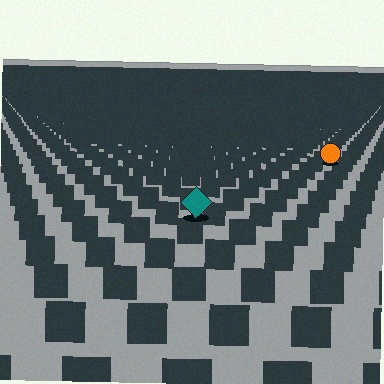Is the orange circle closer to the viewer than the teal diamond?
No. The teal diamond is closer — you can tell from the texture gradient: the ground texture is coarser near it.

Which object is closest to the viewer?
The teal diamond is closest. The texture marks near it are larger and more spread out.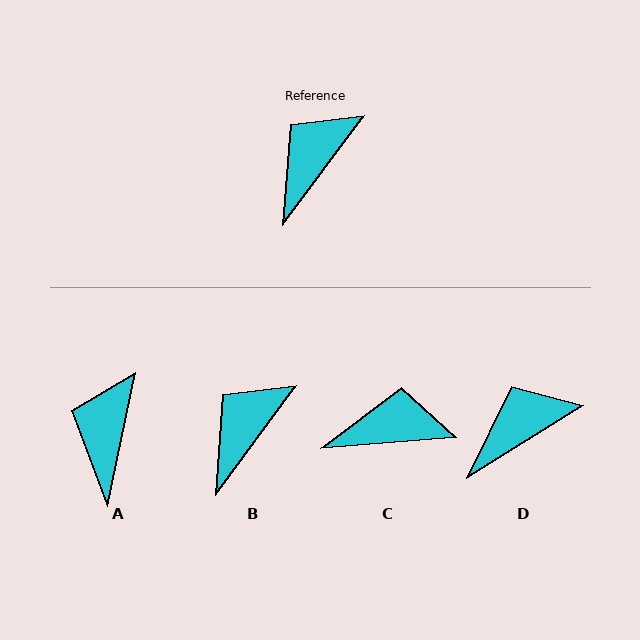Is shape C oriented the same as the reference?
No, it is off by about 49 degrees.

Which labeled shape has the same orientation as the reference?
B.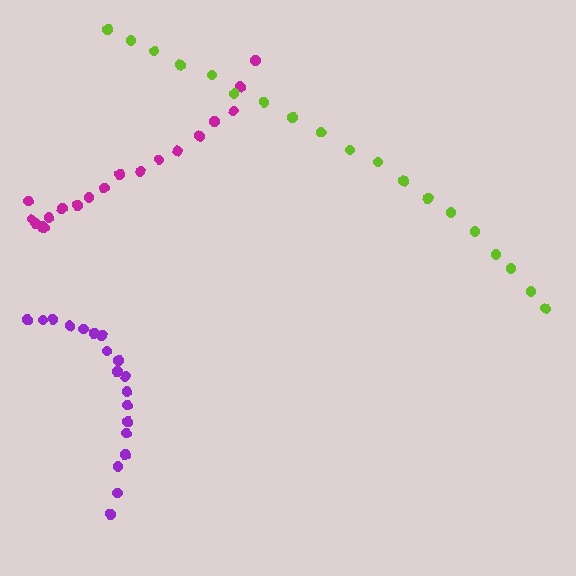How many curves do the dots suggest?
There are 3 distinct paths.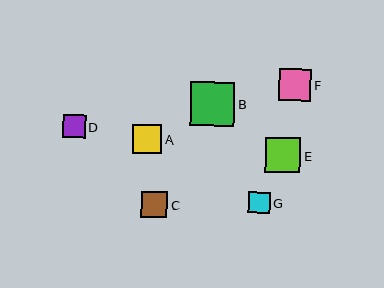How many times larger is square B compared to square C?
Square B is approximately 1.7 times the size of square C.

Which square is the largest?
Square B is the largest with a size of approximately 44 pixels.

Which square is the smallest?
Square G is the smallest with a size of approximately 22 pixels.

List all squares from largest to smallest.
From largest to smallest: B, E, F, A, C, D, G.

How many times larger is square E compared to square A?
Square E is approximately 1.2 times the size of square A.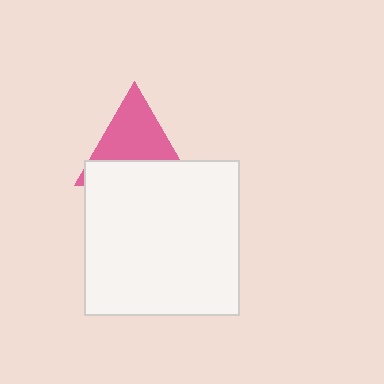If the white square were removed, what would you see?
You would see the complete pink triangle.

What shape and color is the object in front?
The object in front is a white square.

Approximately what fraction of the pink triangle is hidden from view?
Roughly 42% of the pink triangle is hidden behind the white square.